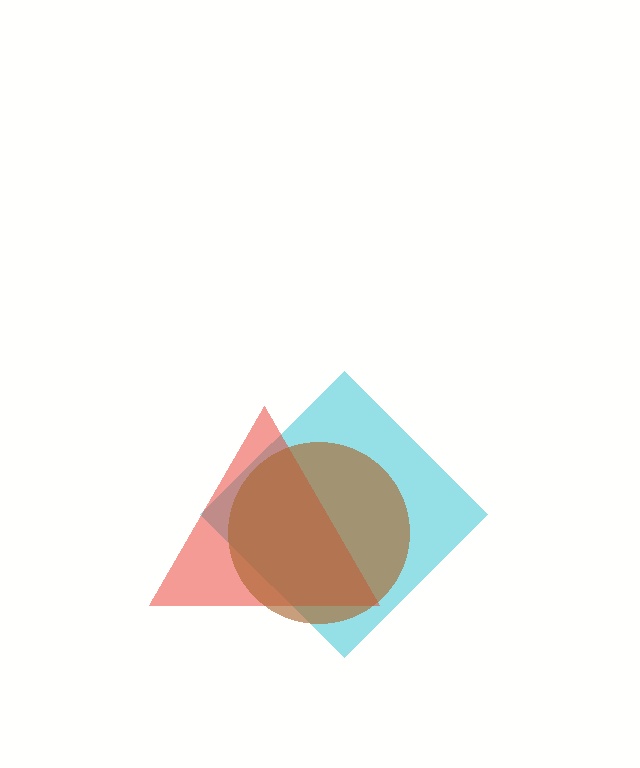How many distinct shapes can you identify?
There are 3 distinct shapes: a cyan diamond, a red triangle, a brown circle.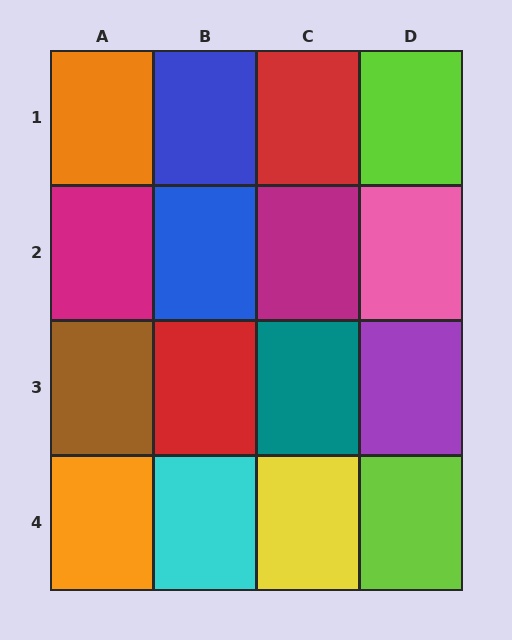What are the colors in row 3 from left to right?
Brown, red, teal, purple.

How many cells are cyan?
1 cell is cyan.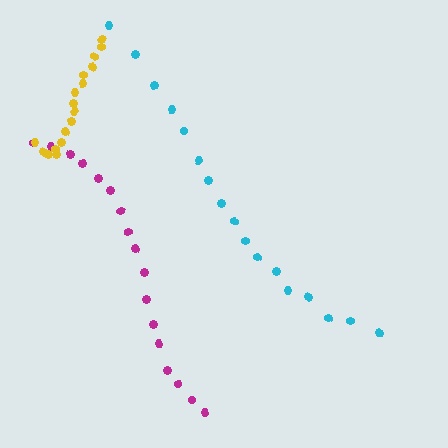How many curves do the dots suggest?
There are 3 distinct paths.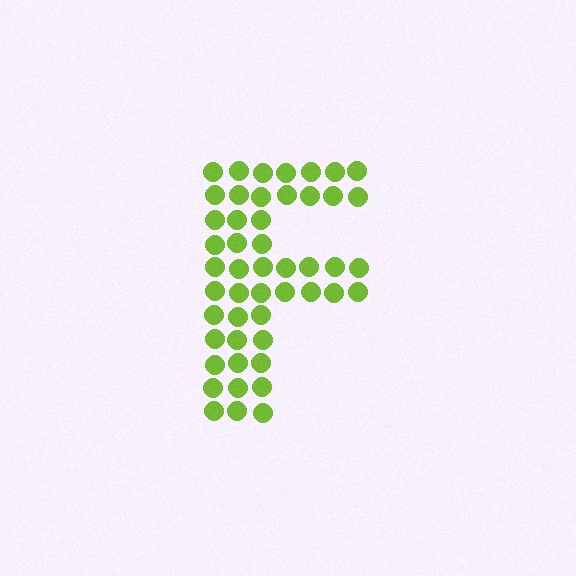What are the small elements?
The small elements are circles.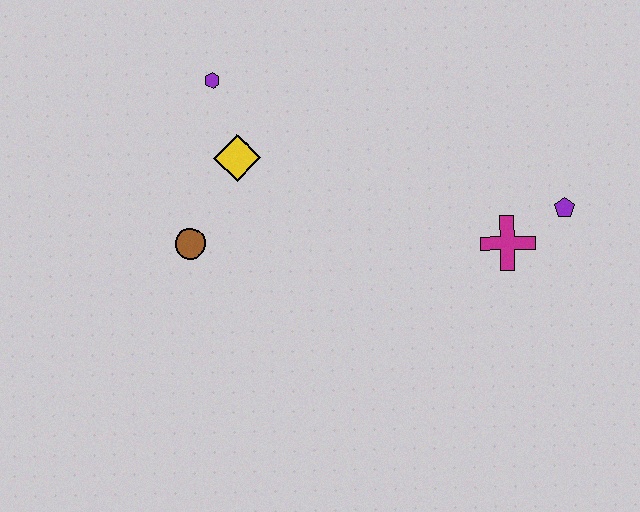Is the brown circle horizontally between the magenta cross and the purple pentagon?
No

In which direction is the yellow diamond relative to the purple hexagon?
The yellow diamond is below the purple hexagon.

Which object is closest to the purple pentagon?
The magenta cross is closest to the purple pentagon.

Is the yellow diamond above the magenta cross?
Yes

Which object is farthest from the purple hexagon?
The purple pentagon is farthest from the purple hexagon.